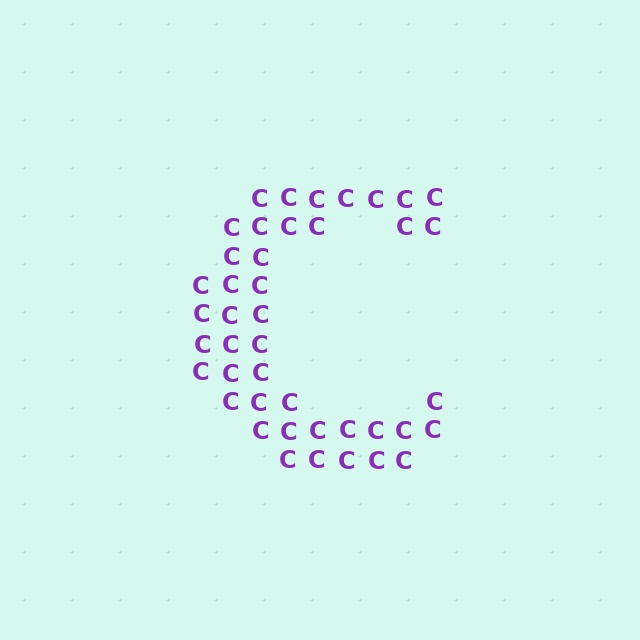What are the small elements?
The small elements are letter C's.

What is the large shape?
The large shape is the letter C.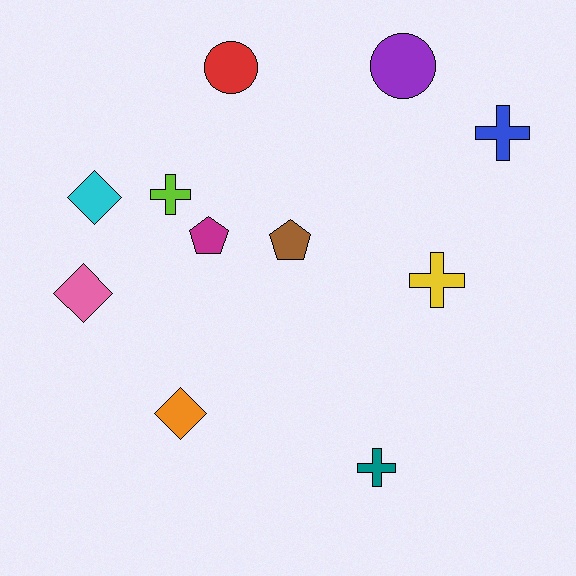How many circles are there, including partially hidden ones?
There are 2 circles.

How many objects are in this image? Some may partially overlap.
There are 11 objects.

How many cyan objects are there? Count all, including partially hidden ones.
There is 1 cyan object.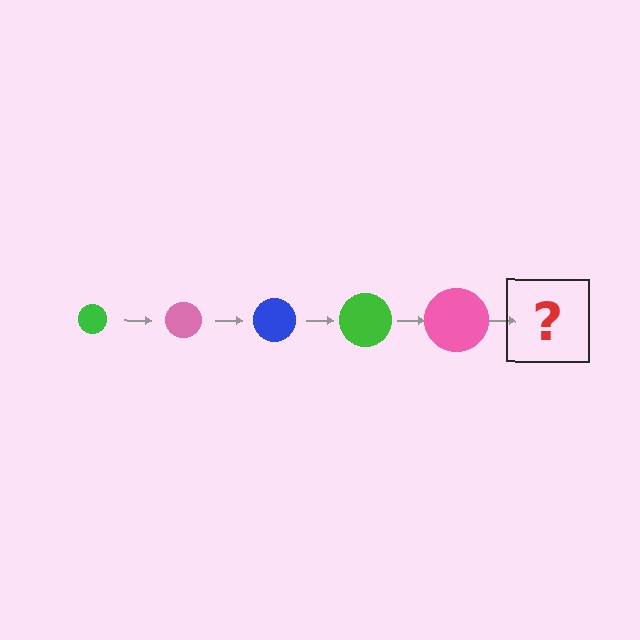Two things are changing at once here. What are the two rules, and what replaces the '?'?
The two rules are that the circle grows larger each step and the color cycles through green, pink, and blue. The '?' should be a blue circle, larger than the previous one.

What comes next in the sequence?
The next element should be a blue circle, larger than the previous one.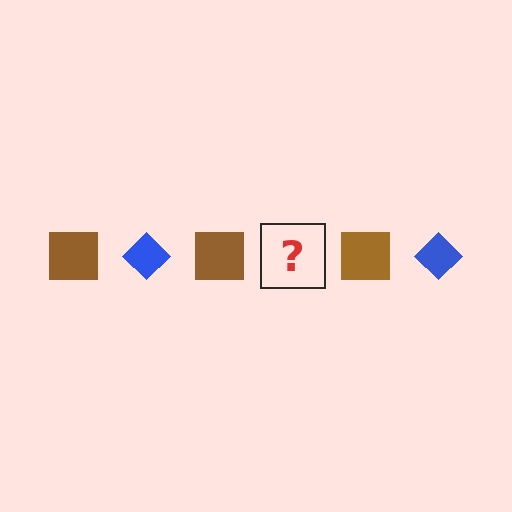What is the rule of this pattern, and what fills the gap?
The rule is that the pattern alternates between brown square and blue diamond. The gap should be filled with a blue diamond.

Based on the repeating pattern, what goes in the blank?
The blank should be a blue diamond.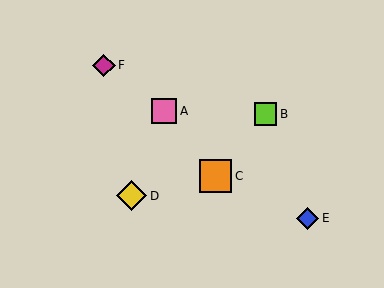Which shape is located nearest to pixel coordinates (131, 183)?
The yellow diamond (labeled D) at (132, 196) is nearest to that location.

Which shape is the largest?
The orange square (labeled C) is the largest.